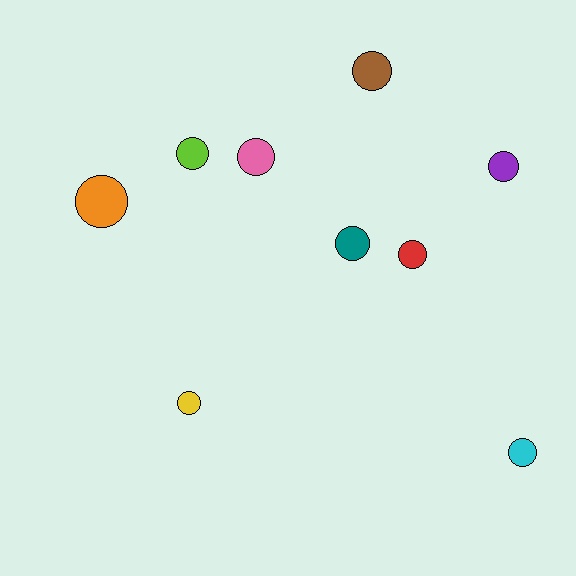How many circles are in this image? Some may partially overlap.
There are 9 circles.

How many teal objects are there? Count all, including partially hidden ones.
There is 1 teal object.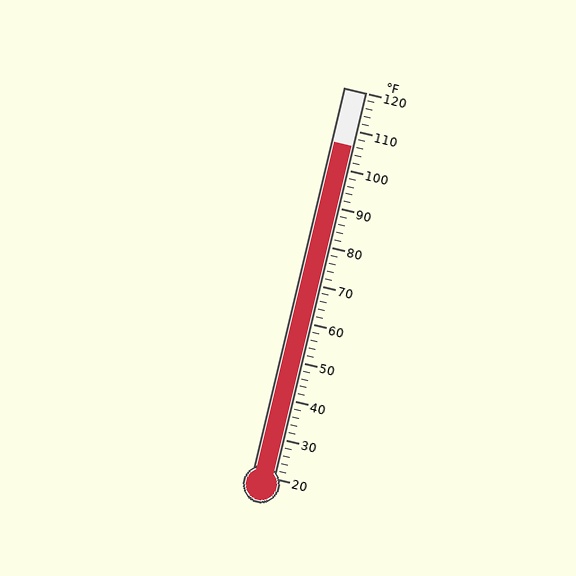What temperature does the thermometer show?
The thermometer shows approximately 106°F.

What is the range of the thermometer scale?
The thermometer scale ranges from 20°F to 120°F.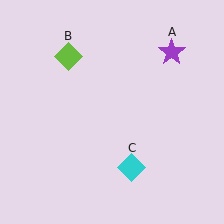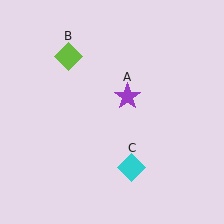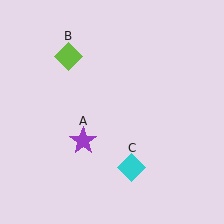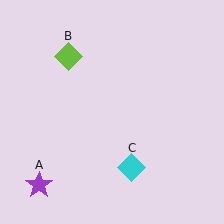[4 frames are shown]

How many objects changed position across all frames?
1 object changed position: purple star (object A).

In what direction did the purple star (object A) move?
The purple star (object A) moved down and to the left.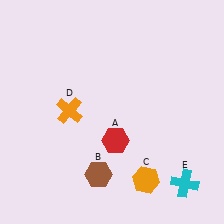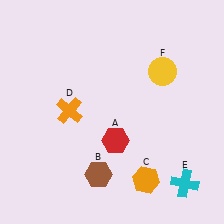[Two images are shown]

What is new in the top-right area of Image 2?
A yellow circle (F) was added in the top-right area of Image 2.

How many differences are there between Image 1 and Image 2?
There is 1 difference between the two images.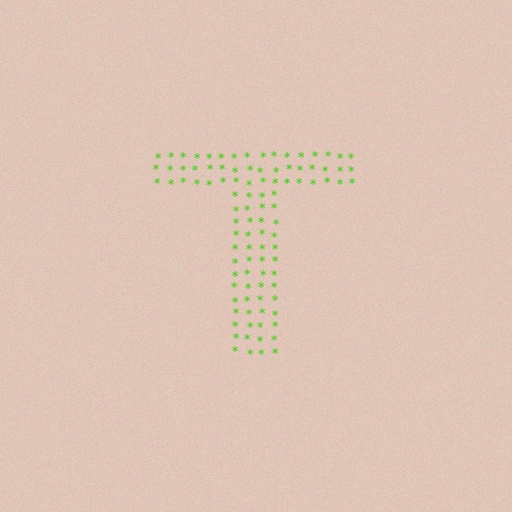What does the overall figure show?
The overall figure shows the letter T.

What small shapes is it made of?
It is made of small asterisks.